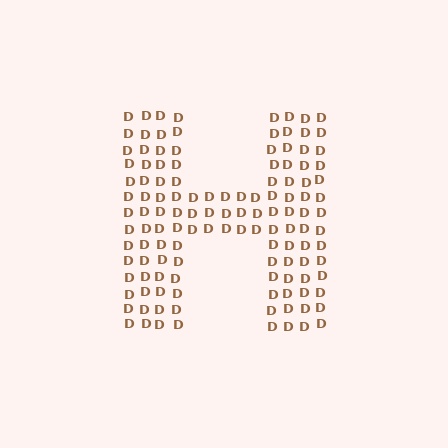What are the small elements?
The small elements are letter D's.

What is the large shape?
The large shape is the letter H.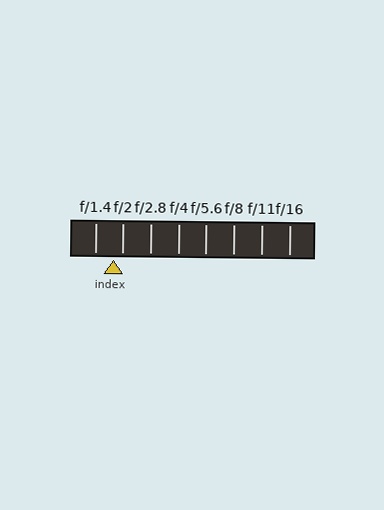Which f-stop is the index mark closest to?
The index mark is closest to f/2.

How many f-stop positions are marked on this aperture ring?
There are 8 f-stop positions marked.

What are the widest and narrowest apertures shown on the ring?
The widest aperture shown is f/1.4 and the narrowest is f/16.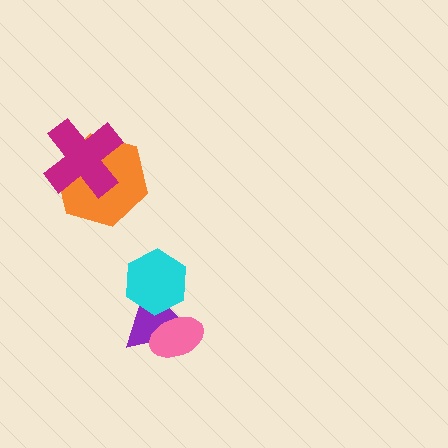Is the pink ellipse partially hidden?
No, no other shape covers it.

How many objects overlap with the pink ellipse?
1 object overlaps with the pink ellipse.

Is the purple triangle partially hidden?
Yes, it is partially covered by another shape.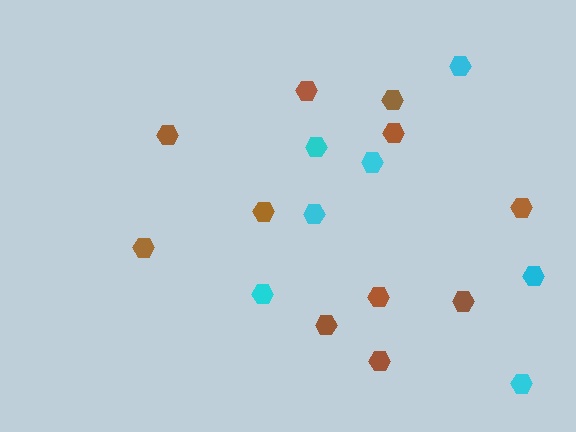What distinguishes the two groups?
There are 2 groups: one group of cyan hexagons (7) and one group of brown hexagons (11).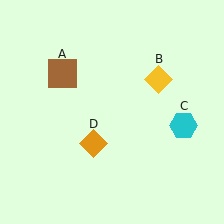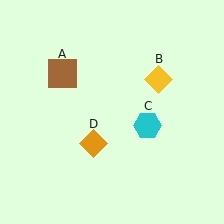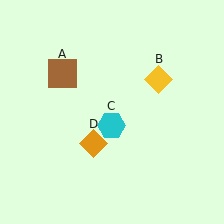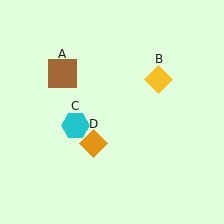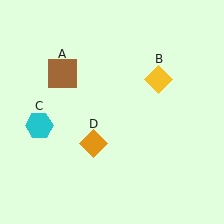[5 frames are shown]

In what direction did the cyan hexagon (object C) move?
The cyan hexagon (object C) moved left.